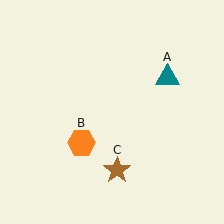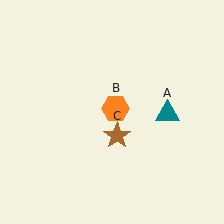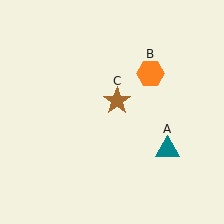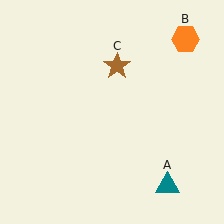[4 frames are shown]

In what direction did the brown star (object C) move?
The brown star (object C) moved up.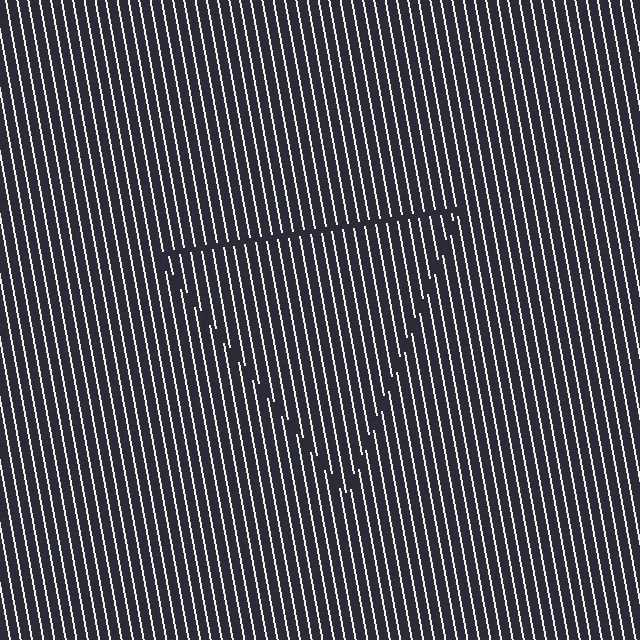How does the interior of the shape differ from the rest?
The interior of the shape contains the same grating, shifted by half a period — the contour is defined by the phase discontinuity where line-ends from the inner and outer gratings abut.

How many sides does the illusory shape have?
3 sides — the line-ends trace a triangle.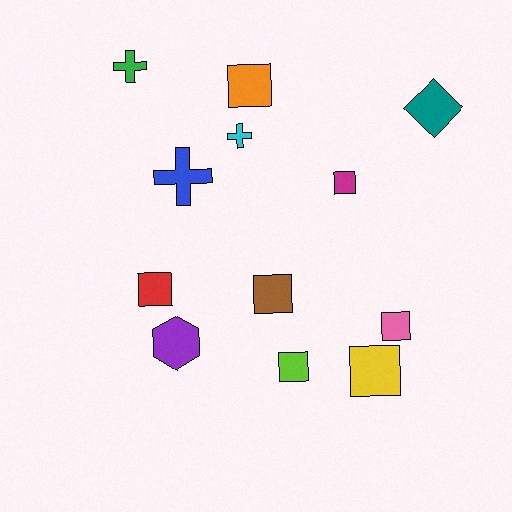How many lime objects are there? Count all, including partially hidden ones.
There is 1 lime object.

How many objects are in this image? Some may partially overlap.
There are 12 objects.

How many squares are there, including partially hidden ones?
There are 7 squares.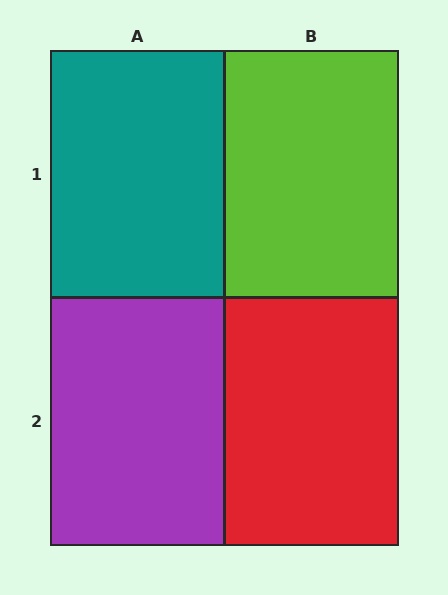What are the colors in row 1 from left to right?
Teal, lime.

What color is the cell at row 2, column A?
Purple.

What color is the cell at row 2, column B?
Red.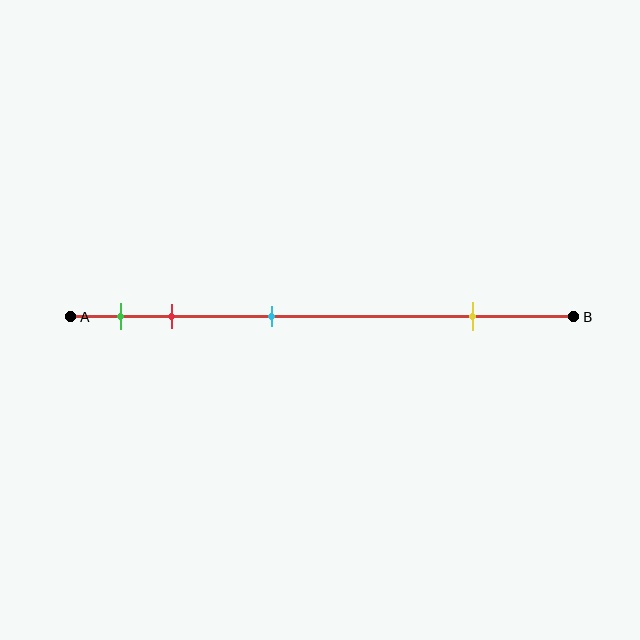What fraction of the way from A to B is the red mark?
The red mark is approximately 20% (0.2) of the way from A to B.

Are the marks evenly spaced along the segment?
No, the marks are not evenly spaced.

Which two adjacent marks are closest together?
The green and red marks are the closest adjacent pair.